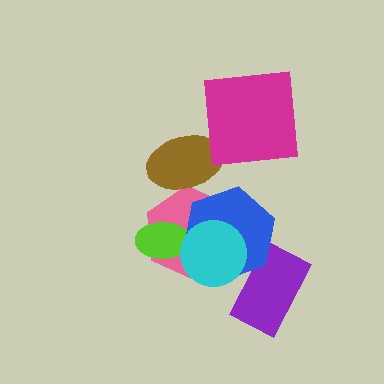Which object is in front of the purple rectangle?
The blue hexagon is in front of the purple rectangle.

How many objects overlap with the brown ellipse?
1 object overlaps with the brown ellipse.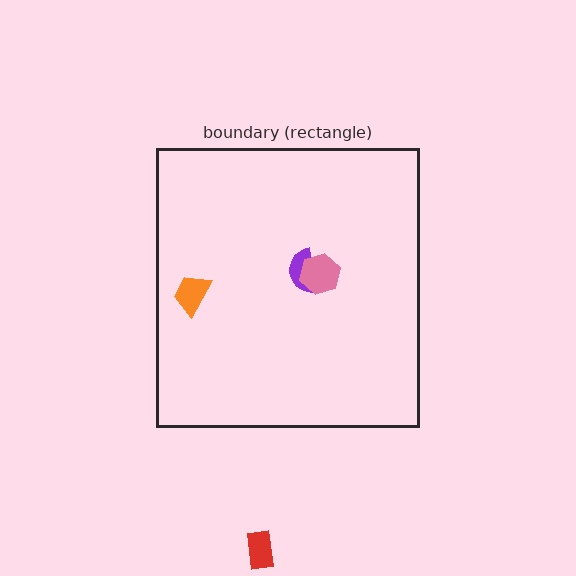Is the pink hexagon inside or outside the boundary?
Inside.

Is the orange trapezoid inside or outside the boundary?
Inside.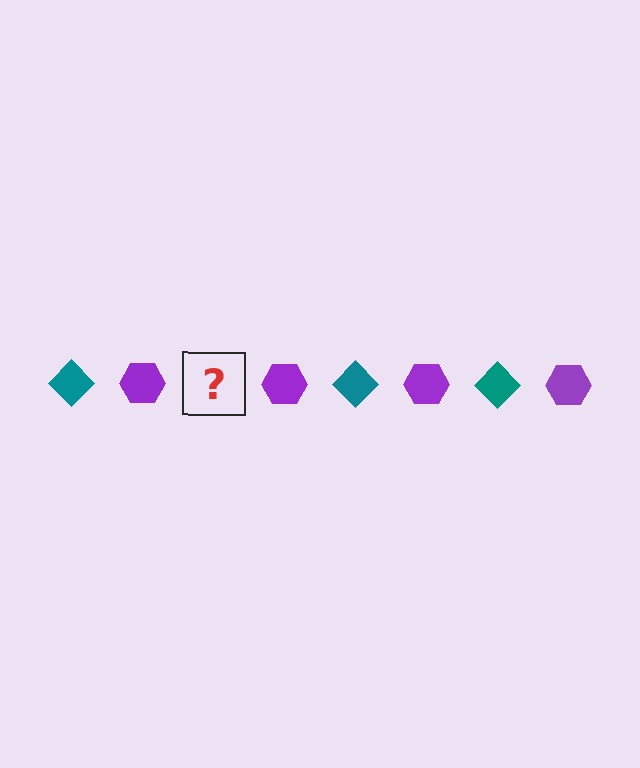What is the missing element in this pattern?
The missing element is a teal diamond.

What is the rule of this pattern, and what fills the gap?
The rule is that the pattern alternates between teal diamond and purple hexagon. The gap should be filled with a teal diamond.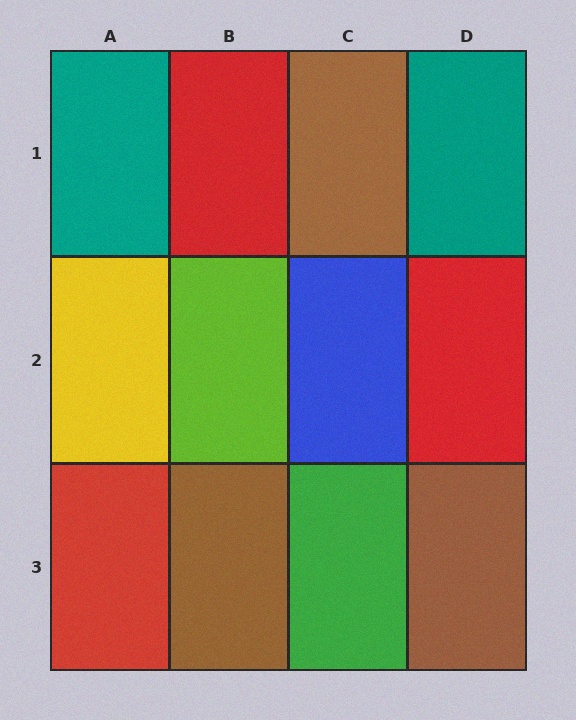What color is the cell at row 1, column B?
Red.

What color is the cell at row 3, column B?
Brown.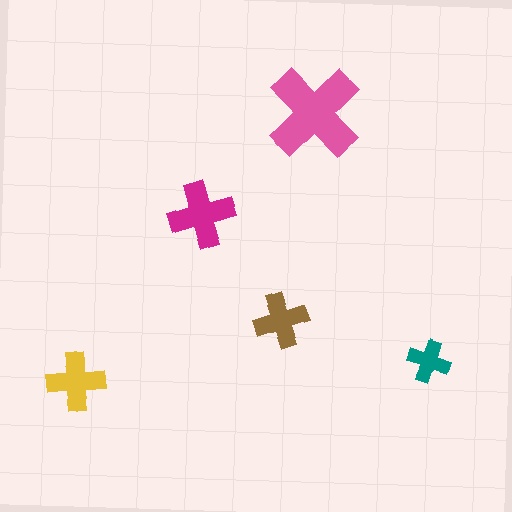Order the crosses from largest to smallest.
the pink one, the magenta one, the yellow one, the brown one, the teal one.